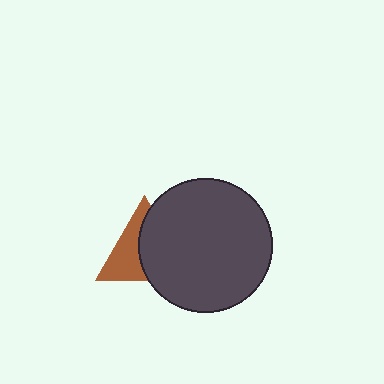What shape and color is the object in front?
The object in front is a dark gray circle.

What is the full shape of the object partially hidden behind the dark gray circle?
The partially hidden object is a brown triangle.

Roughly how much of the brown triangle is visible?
About half of it is visible (roughly 46%).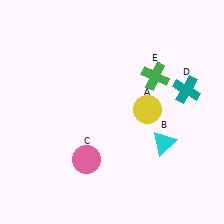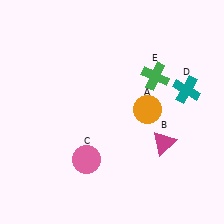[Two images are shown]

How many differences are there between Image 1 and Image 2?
There are 2 differences between the two images.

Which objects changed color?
A changed from yellow to orange. B changed from cyan to magenta.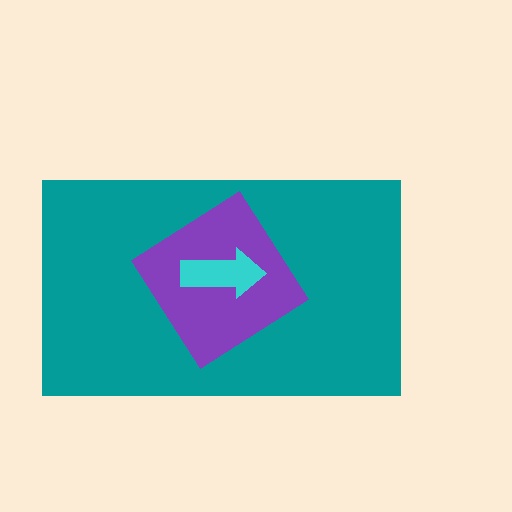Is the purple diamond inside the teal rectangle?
Yes.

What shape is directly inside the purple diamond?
The cyan arrow.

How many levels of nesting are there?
3.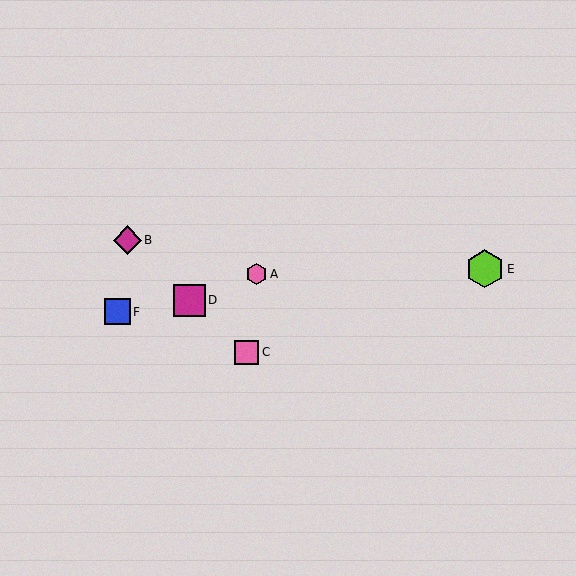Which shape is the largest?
The lime hexagon (labeled E) is the largest.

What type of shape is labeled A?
Shape A is a pink hexagon.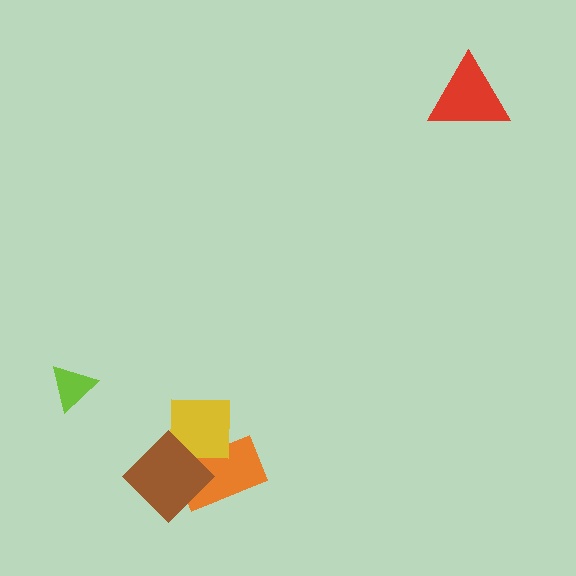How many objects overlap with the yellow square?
2 objects overlap with the yellow square.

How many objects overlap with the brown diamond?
2 objects overlap with the brown diamond.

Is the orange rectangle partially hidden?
Yes, it is partially covered by another shape.